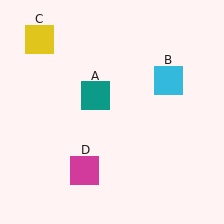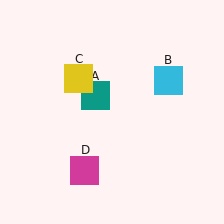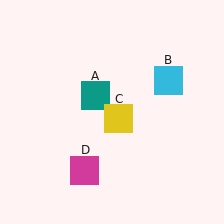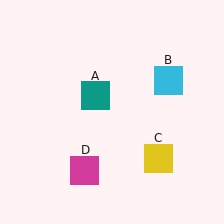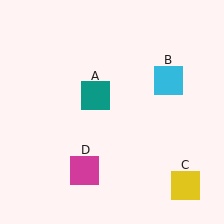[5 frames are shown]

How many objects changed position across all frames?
1 object changed position: yellow square (object C).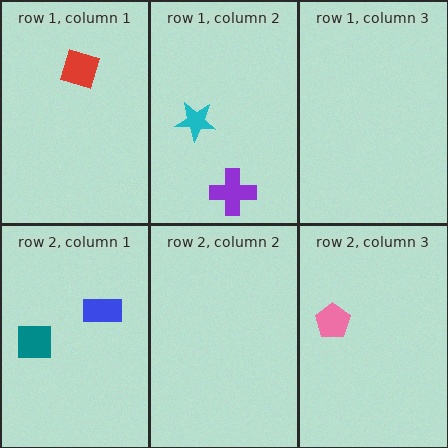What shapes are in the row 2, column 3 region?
The pink pentagon.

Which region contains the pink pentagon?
The row 2, column 3 region.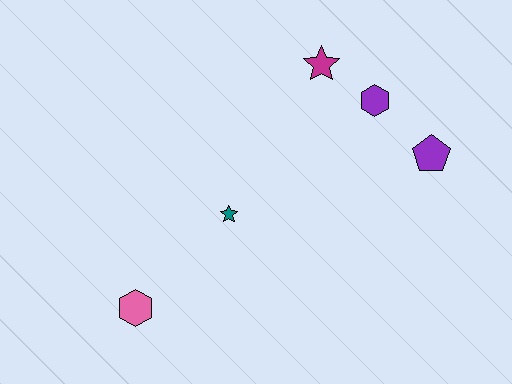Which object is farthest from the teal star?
The purple pentagon is farthest from the teal star.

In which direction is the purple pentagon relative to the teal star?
The purple pentagon is to the right of the teal star.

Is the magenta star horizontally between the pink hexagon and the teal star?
No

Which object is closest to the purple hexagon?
The magenta star is closest to the purple hexagon.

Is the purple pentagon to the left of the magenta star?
No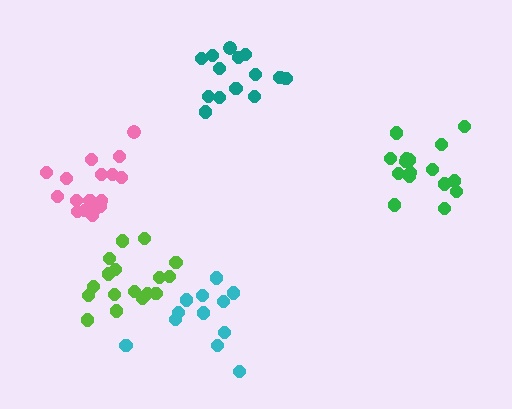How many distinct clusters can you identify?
There are 5 distinct clusters.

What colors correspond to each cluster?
The clusters are colored: pink, cyan, teal, green, lime.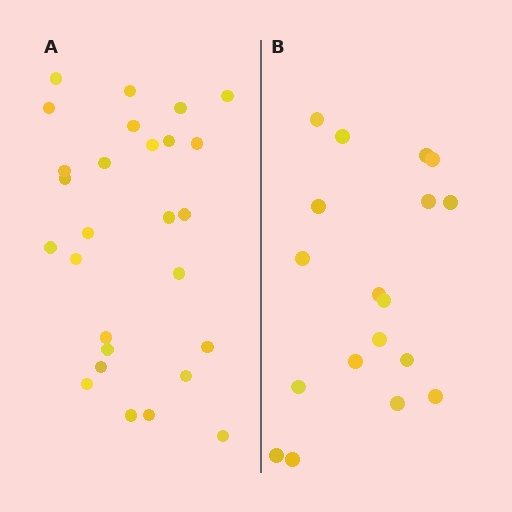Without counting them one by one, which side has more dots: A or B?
Region A (the left region) has more dots.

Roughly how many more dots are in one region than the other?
Region A has roughly 8 or so more dots than region B.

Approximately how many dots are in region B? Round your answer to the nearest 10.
About 20 dots. (The exact count is 18, which rounds to 20.)